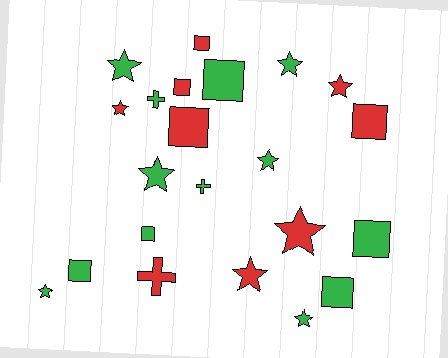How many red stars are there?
There are 4 red stars.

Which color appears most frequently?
Green, with 13 objects.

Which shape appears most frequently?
Star, with 10 objects.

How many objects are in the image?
There are 22 objects.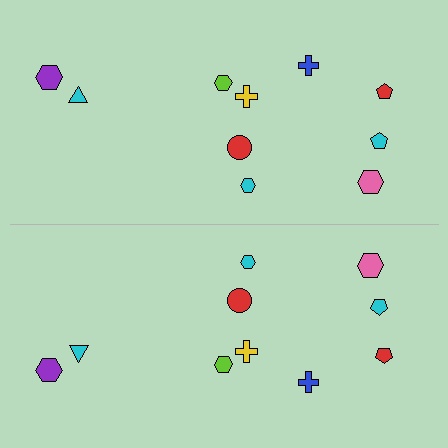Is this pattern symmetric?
Yes, this pattern has bilateral (reflection) symmetry.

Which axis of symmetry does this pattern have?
The pattern has a horizontal axis of symmetry running through the center of the image.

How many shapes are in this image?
There are 20 shapes in this image.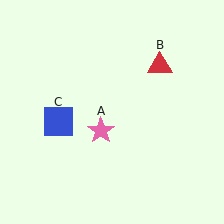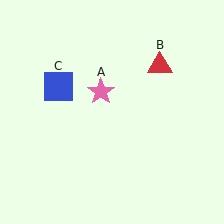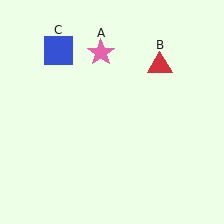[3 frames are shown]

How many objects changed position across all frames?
2 objects changed position: pink star (object A), blue square (object C).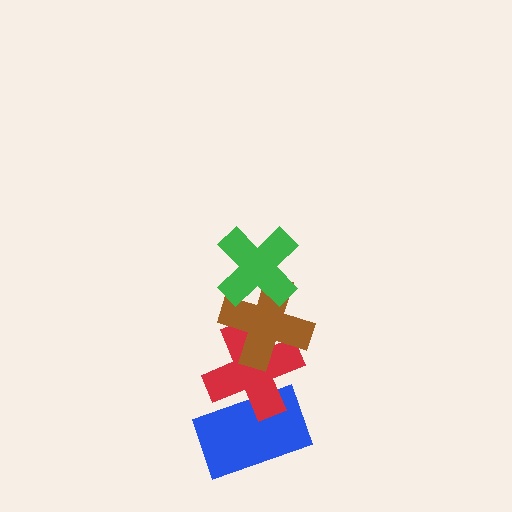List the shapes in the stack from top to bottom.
From top to bottom: the green cross, the brown cross, the red cross, the blue rectangle.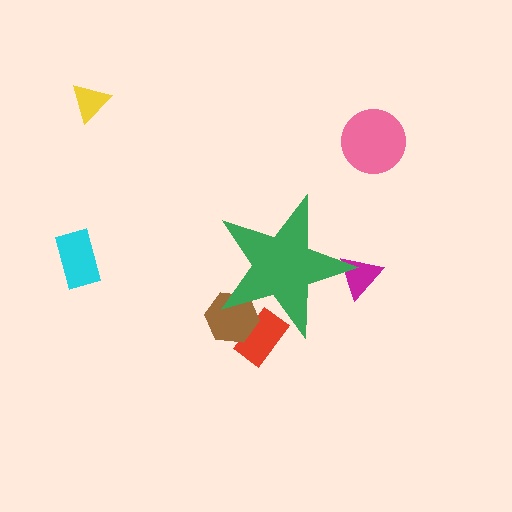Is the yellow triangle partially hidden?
No, the yellow triangle is fully visible.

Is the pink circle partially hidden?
No, the pink circle is fully visible.